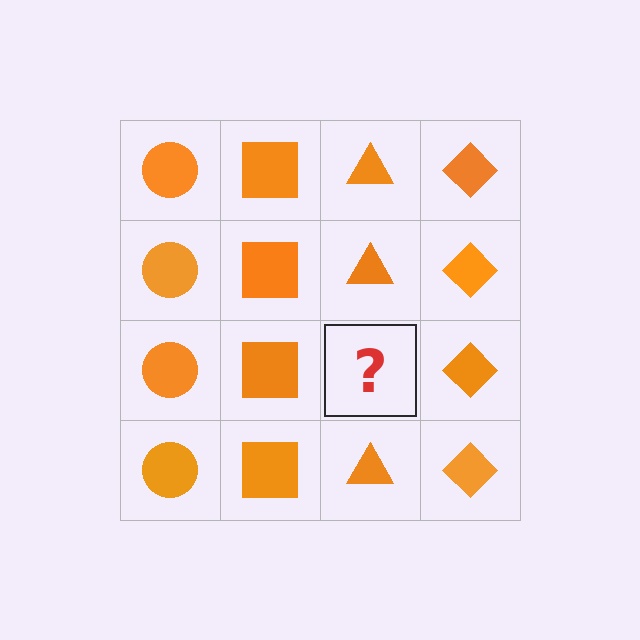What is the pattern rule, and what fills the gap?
The rule is that each column has a consistent shape. The gap should be filled with an orange triangle.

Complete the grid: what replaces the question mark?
The question mark should be replaced with an orange triangle.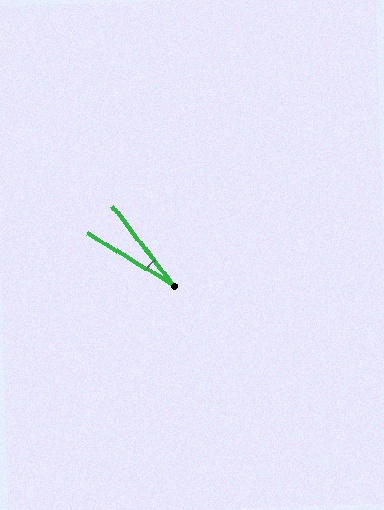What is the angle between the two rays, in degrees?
Approximately 22 degrees.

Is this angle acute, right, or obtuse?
It is acute.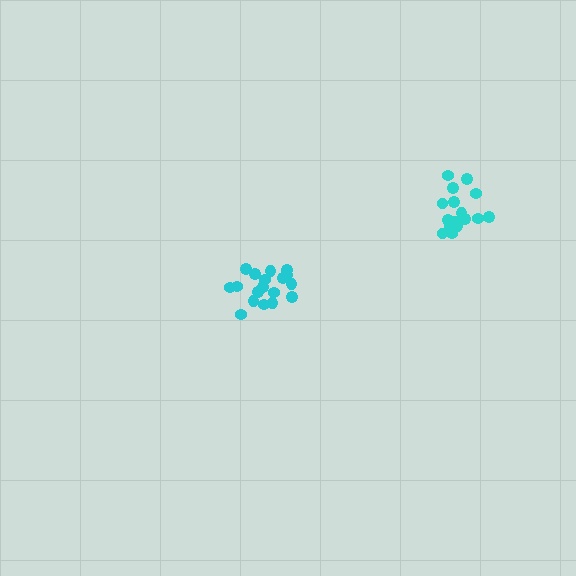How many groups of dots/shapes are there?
There are 2 groups.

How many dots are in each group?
Group 1: 16 dots, Group 2: 18 dots (34 total).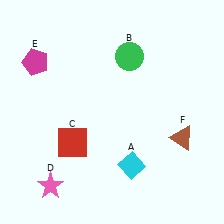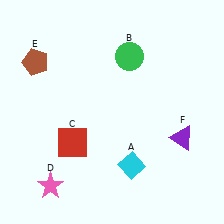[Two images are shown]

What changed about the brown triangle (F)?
In Image 1, F is brown. In Image 2, it changed to purple.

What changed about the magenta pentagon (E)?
In Image 1, E is magenta. In Image 2, it changed to brown.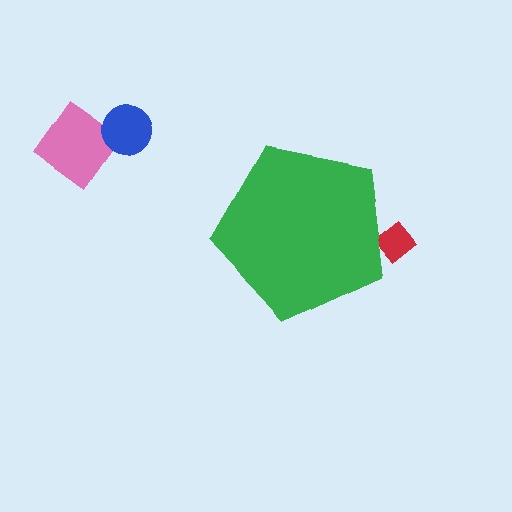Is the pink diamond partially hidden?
No, the pink diamond is fully visible.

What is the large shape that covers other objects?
A green pentagon.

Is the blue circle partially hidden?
No, the blue circle is fully visible.